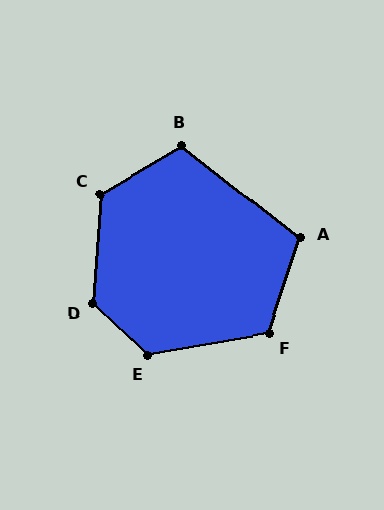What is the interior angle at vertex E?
Approximately 126 degrees (obtuse).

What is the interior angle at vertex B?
Approximately 111 degrees (obtuse).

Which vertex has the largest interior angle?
D, at approximately 130 degrees.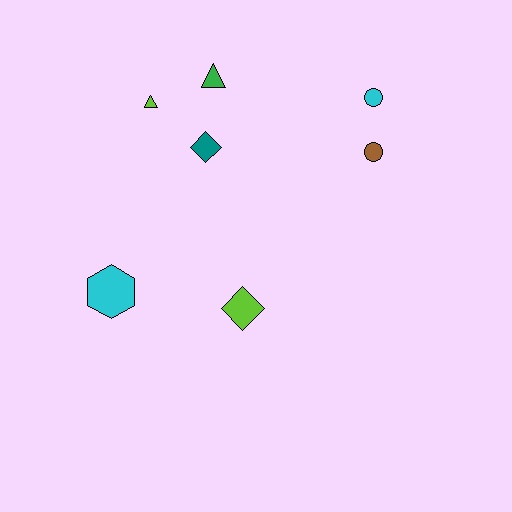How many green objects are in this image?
There is 1 green object.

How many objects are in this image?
There are 7 objects.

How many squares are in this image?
There are no squares.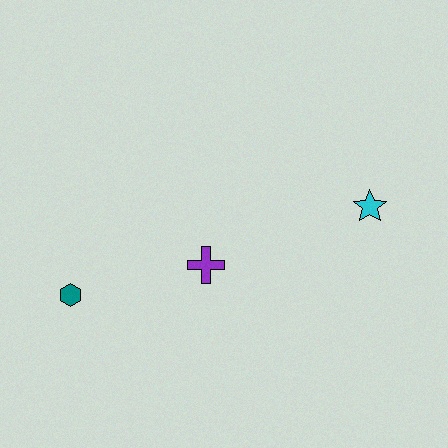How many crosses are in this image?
There is 1 cross.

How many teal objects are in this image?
There is 1 teal object.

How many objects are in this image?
There are 3 objects.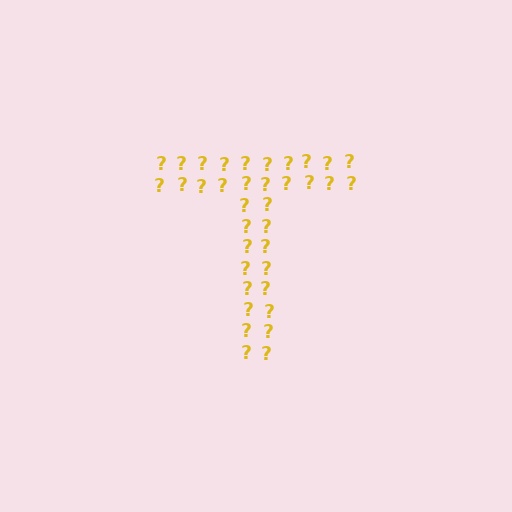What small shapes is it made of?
It is made of small question marks.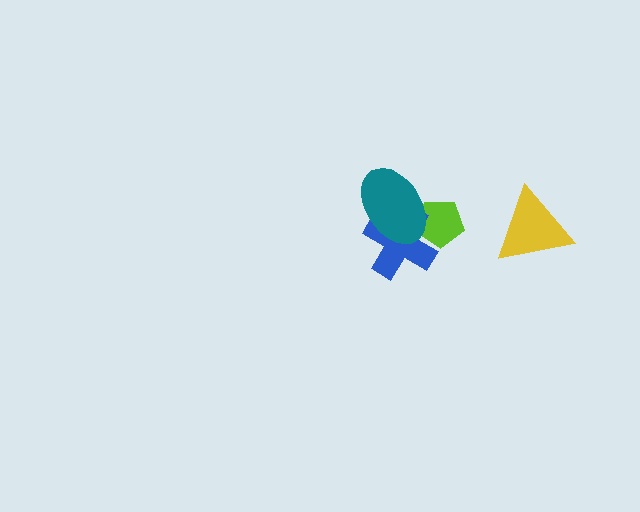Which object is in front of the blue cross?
The teal ellipse is in front of the blue cross.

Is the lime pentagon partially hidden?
Yes, it is partially covered by another shape.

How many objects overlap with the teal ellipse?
2 objects overlap with the teal ellipse.